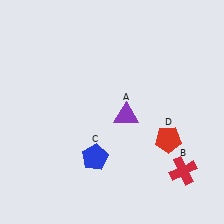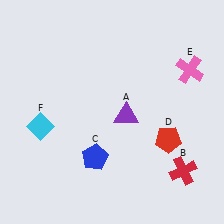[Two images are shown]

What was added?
A pink cross (E), a cyan diamond (F) were added in Image 2.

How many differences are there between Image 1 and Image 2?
There are 2 differences between the two images.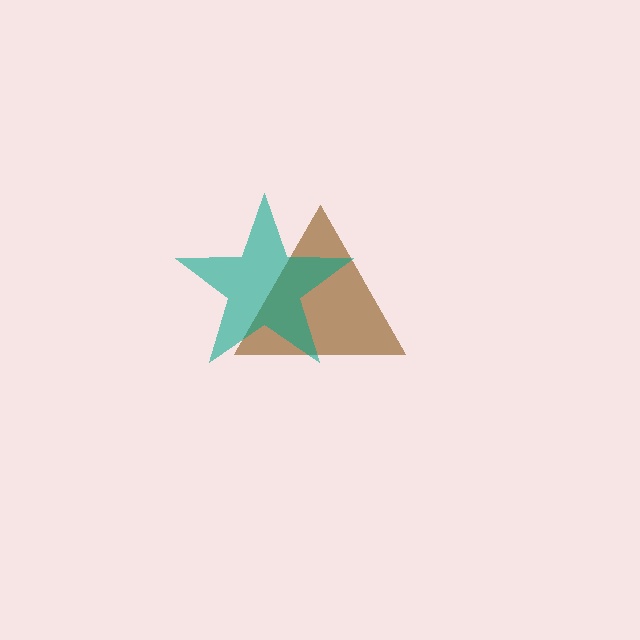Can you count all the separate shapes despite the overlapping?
Yes, there are 2 separate shapes.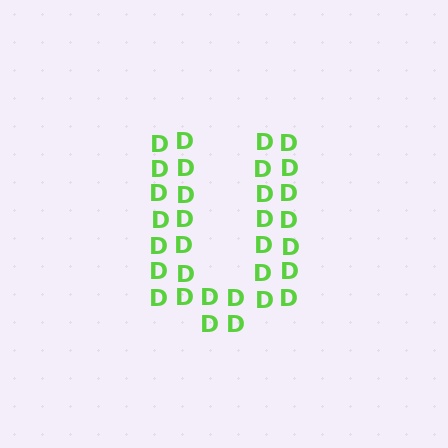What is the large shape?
The large shape is the letter U.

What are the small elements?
The small elements are letter D's.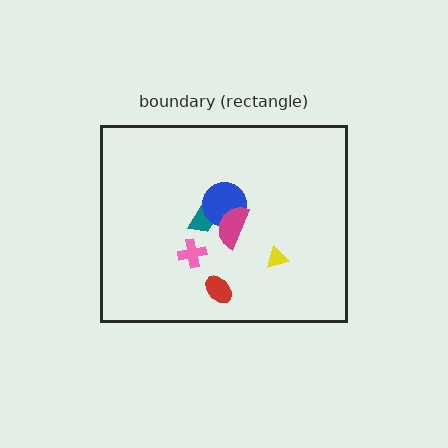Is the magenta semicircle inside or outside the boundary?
Inside.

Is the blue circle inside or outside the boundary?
Inside.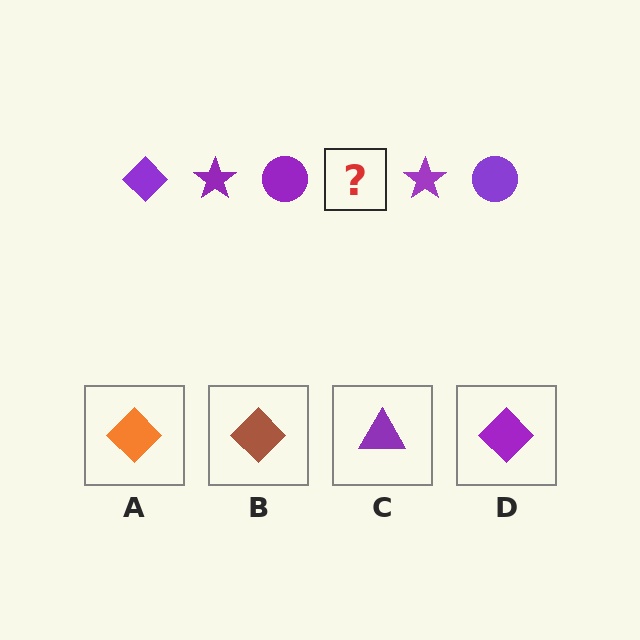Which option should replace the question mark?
Option D.